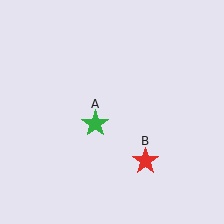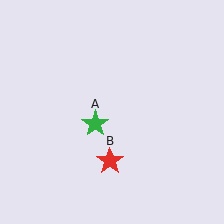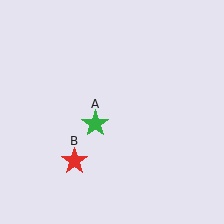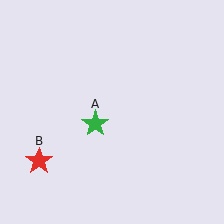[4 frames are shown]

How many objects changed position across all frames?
1 object changed position: red star (object B).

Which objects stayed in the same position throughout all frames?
Green star (object A) remained stationary.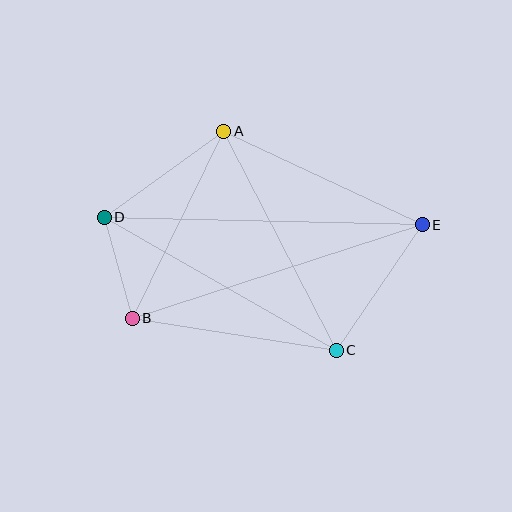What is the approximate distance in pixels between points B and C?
The distance between B and C is approximately 207 pixels.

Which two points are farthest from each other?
Points D and E are farthest from each other.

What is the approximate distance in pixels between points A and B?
The distance between A and B is approximately 208 pixels.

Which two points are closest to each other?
Points B and D are closest to each other.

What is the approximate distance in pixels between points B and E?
The distance between B and E is approximately 305 pixels.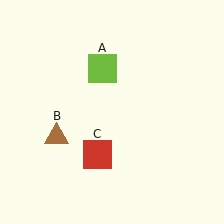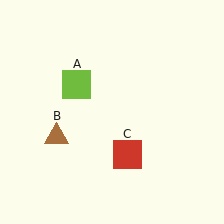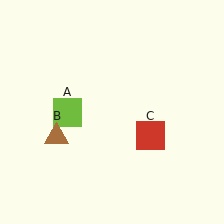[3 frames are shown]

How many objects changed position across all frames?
2 objects changed position: lime square (object A), red square (object C).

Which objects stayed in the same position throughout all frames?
Brown triangle (object B) remained stationary.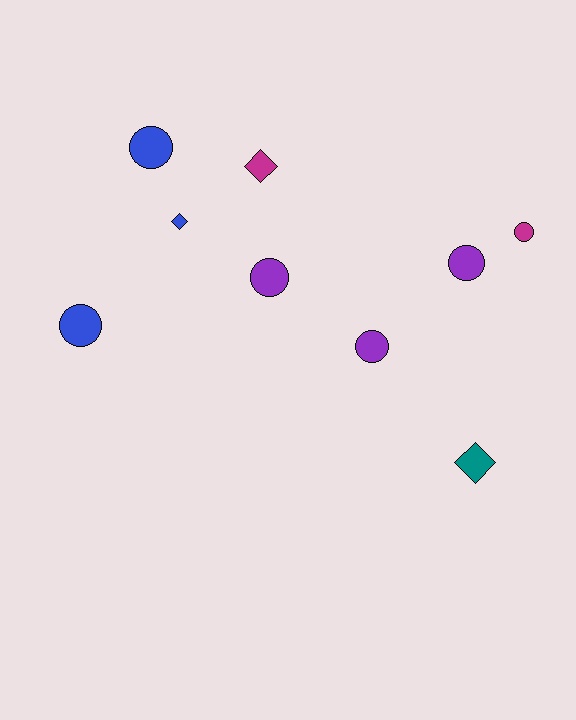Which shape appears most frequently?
Circle, with 6 objects.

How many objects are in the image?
There are 9 objects.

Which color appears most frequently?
Purple, with 3 objects.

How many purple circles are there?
There are 3 purple circles.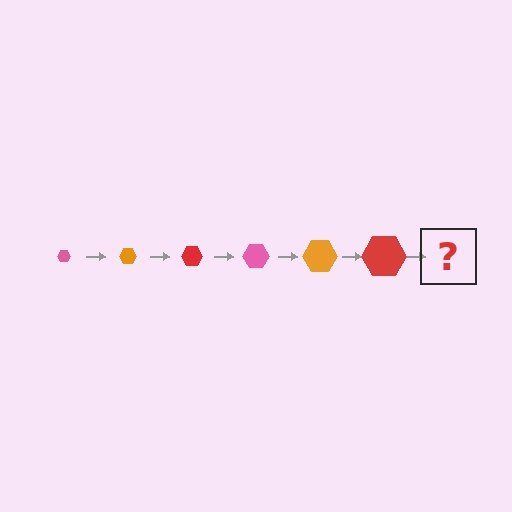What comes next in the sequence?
The next element should be a pink hexagon, larger than the previous one.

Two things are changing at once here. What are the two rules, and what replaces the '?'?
The two rules are that the hexagon grows larger each step and the color cycles through pink, orange, and red. The '?' should be a pink hexagon, larger than the previous one.